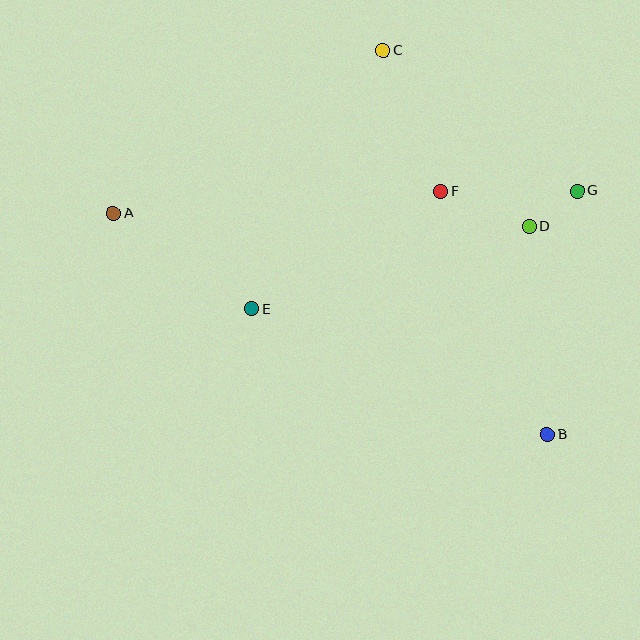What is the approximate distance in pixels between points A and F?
The distance between A and F is approximately 329 pixels.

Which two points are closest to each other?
Points D and G are closest to each other.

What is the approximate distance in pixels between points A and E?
The distance between A and E is approximately 168 pixels.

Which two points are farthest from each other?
Points A and B are farthest from each other.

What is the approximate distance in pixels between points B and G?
The distance between B and G is approximately 245 pixels.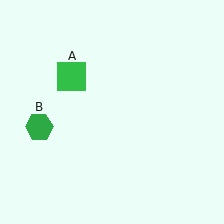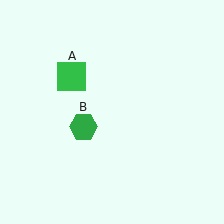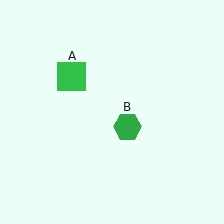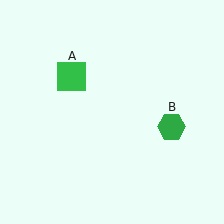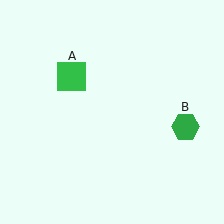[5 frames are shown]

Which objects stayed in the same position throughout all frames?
Green square (object A) remained stationary.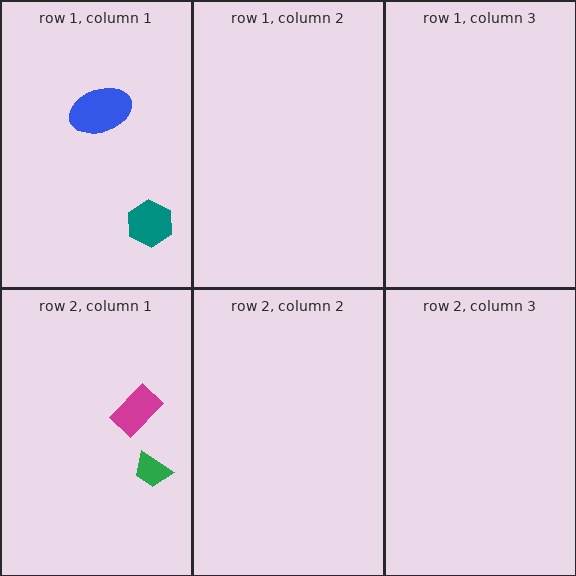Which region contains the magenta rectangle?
The row 2, column 1 region.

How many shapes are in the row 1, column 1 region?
2.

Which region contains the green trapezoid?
The row 2, column 1 region.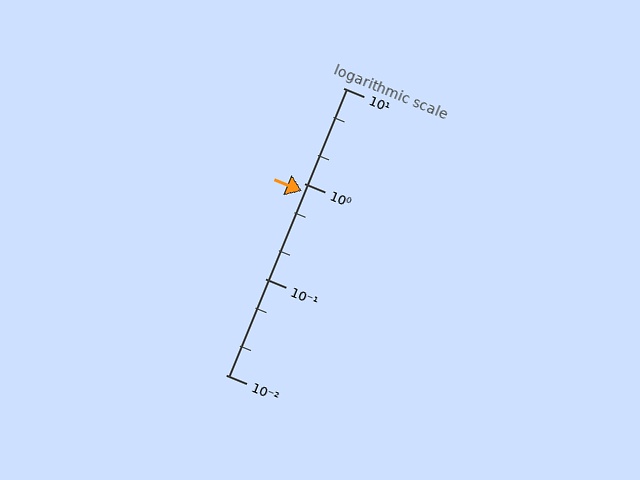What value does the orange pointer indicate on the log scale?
The pointer indicates approximately 0.83.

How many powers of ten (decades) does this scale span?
The scale spans 3 decades, from 0.01 to 10.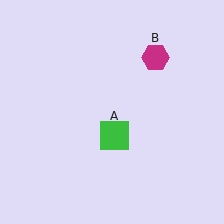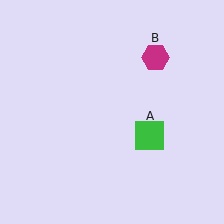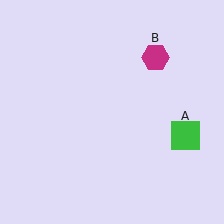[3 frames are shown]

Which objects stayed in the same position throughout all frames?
Magenta hexagon (object B) remained stationary.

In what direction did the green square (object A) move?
The green square (object A) moved right.